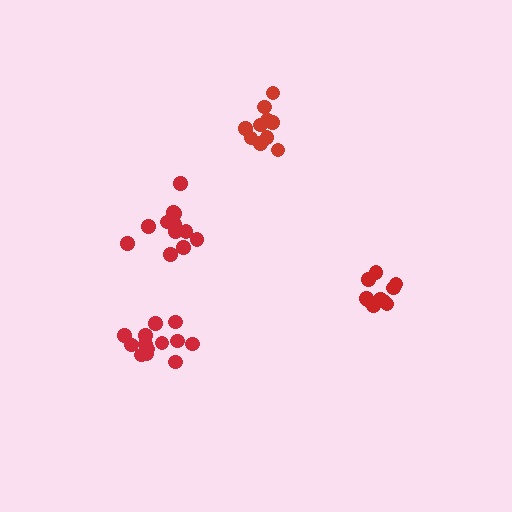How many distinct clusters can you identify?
There are 4 distinct clusters.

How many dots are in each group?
Group 1: 13 dots, Group 2: 11 dots, Group 3: 10 dots, Group 4: 12 dots (46 total).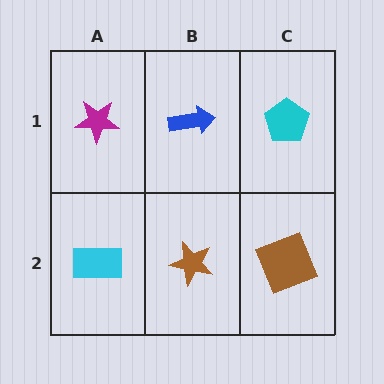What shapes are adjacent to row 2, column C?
A cyan pentagon (row 1, column C), a brown star (row 2, column B).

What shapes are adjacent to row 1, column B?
A brown star (row 2, column B), a magenta star (row 1, column A), a cyan pentagon (row 1, column C).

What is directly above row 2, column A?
A magenta star.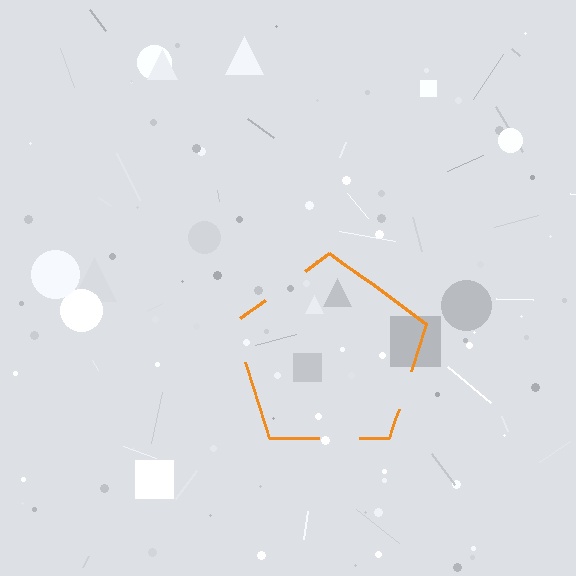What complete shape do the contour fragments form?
The contour fragments form a pentagon.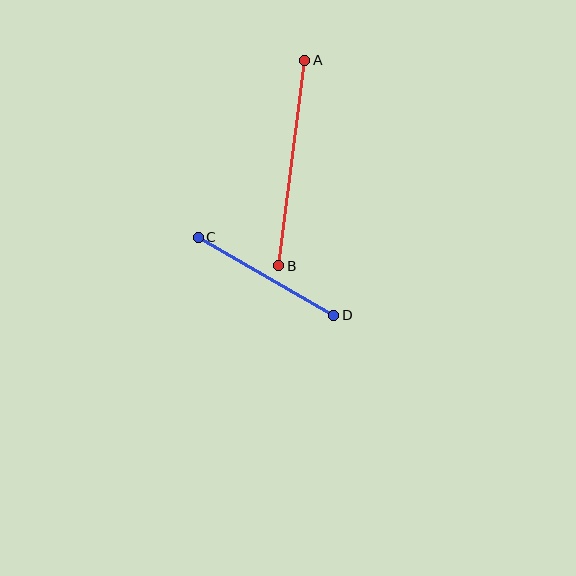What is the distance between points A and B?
The distance is approximately 207 pixels.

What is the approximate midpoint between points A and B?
The midpoint is at approximately (292, 163) pixels.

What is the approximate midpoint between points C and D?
The midpoint is at approximately (266, 276) pixels.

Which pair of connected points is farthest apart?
Points A and B are farthest apart.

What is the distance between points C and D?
The distance is approximately 156 pixels.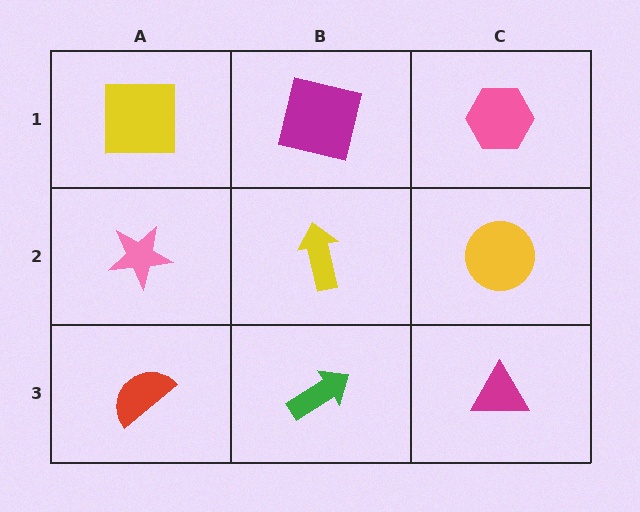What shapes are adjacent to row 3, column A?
A pink star (row 2, column A), a green arrow (row 3, column B).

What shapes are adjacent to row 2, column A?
A yellow square (row 1, column A), a red semicircle (row 3, column A), a yellow arrow (row 2, column B).